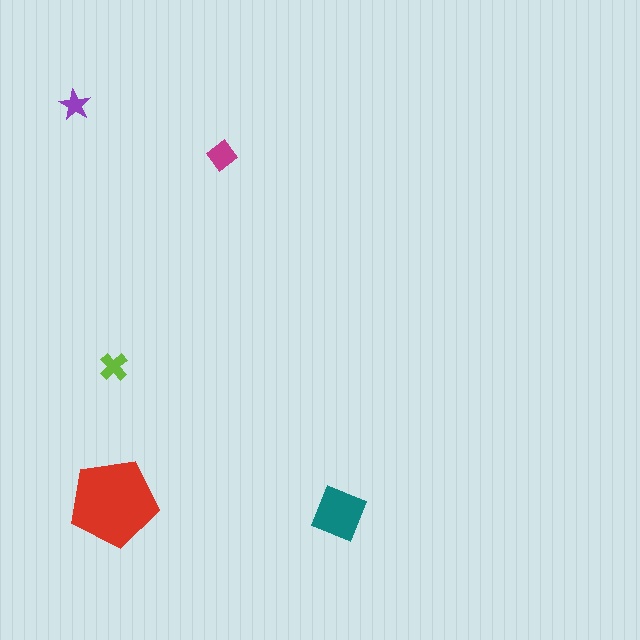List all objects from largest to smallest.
The red pentagon, the teal square, the magenta diamond, the lime cross, the purple star.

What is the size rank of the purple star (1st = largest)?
5th.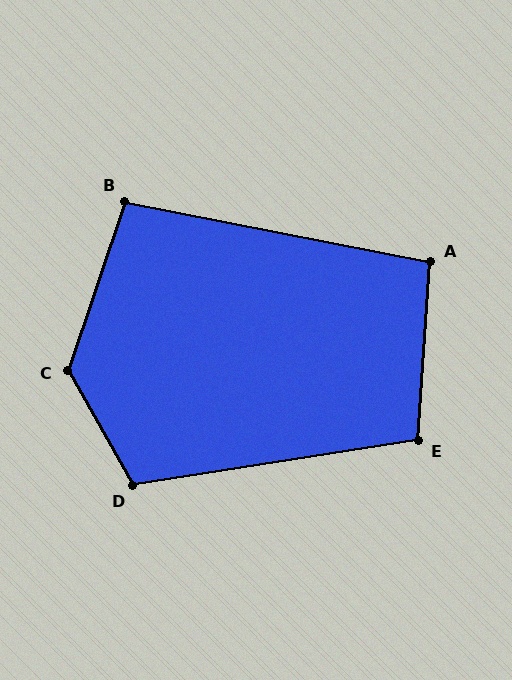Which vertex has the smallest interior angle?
A, at approximately 97 degrees.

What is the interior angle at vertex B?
Approximately 98 degrees (obtuse).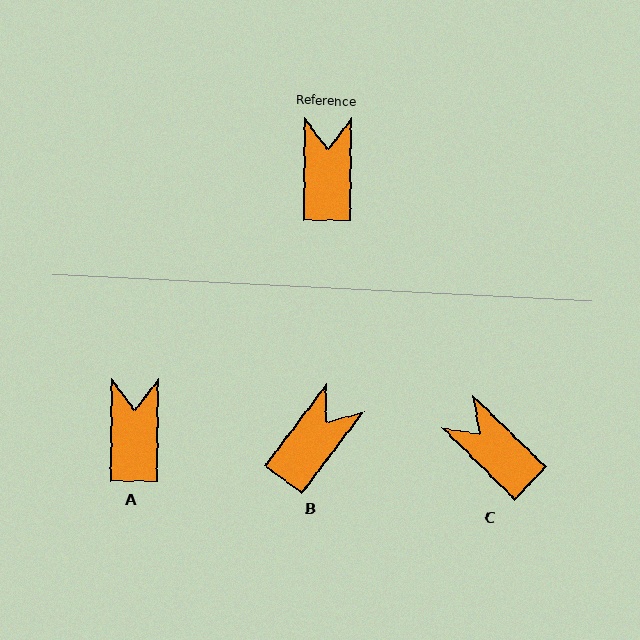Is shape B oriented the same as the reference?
No, it is off by about 37 degrees.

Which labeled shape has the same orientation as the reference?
A.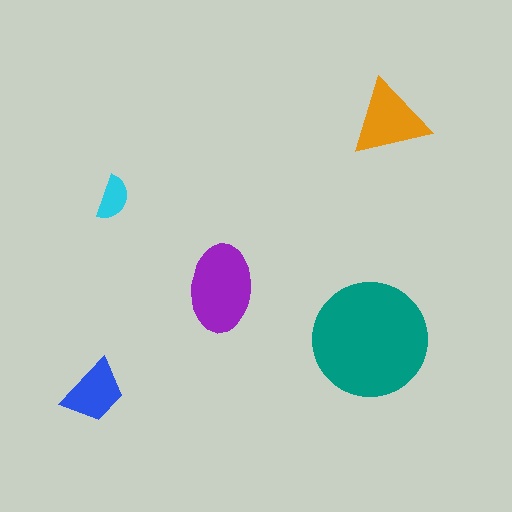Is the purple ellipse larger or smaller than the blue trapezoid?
Larger.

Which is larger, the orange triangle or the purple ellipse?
The purple ellipse.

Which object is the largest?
The teal circle.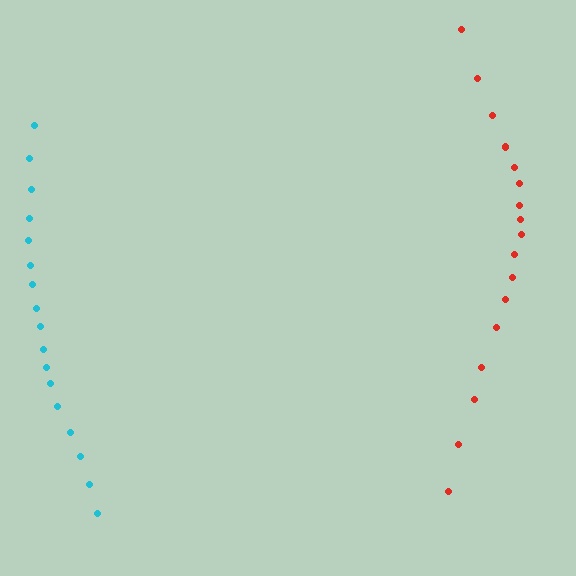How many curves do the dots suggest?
There are 2 distinct paths.